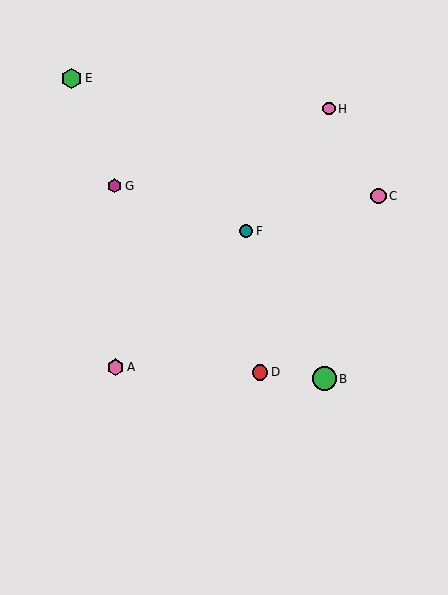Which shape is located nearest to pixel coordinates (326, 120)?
The pink circle (labeled H) at (329, 109) is nearest to that location.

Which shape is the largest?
The green circle (labeled B) is the largest.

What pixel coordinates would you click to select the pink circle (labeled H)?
Click at (329, 109) to select the pink circle H.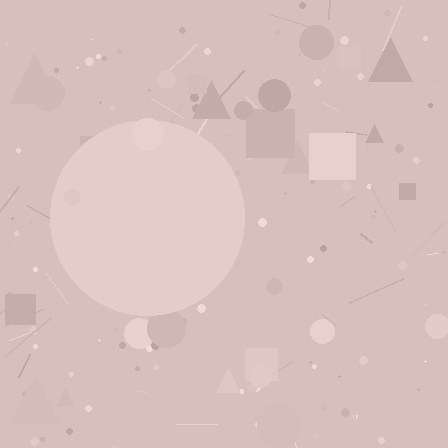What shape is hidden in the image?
A circle is hidden in the image.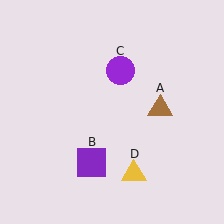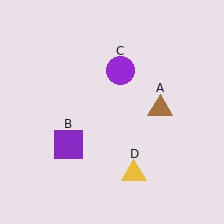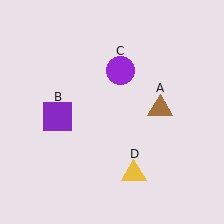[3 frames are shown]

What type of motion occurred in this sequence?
The purple square (object B) rotated clockwise around the center of the scene.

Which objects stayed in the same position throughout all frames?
Brown triangle (object A) and purple circle (object C) and yellow triangle (object D) remained stationary.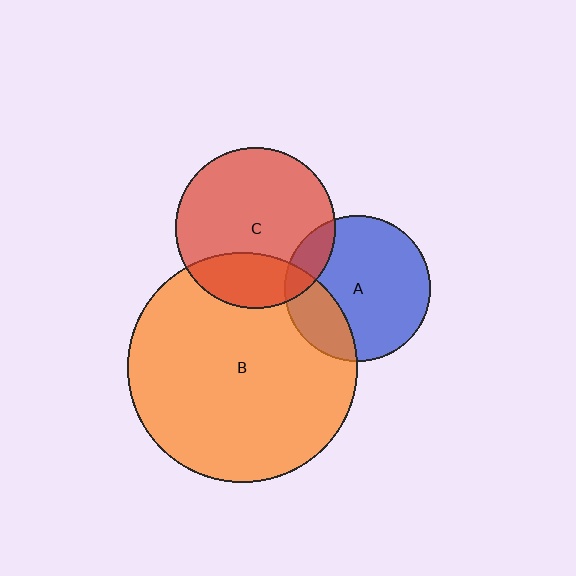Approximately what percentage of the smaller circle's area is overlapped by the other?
Approximately 15%.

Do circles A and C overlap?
Yes.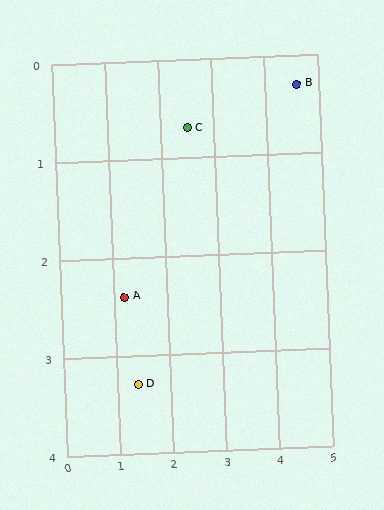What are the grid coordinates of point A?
Point A is at approximately (1.2, 2.4).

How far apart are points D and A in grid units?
Points D and A are about 0.9 grid units apart.